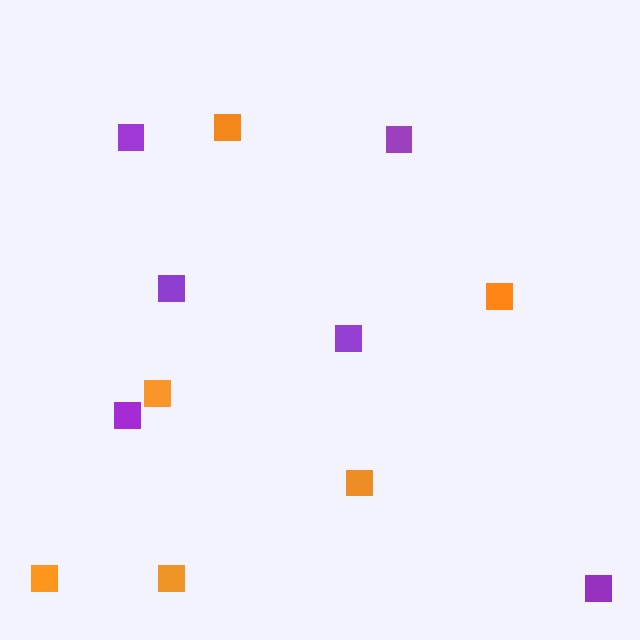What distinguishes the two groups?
There are 2 groups: one group of orange squares (6) and one group of purple squares (6).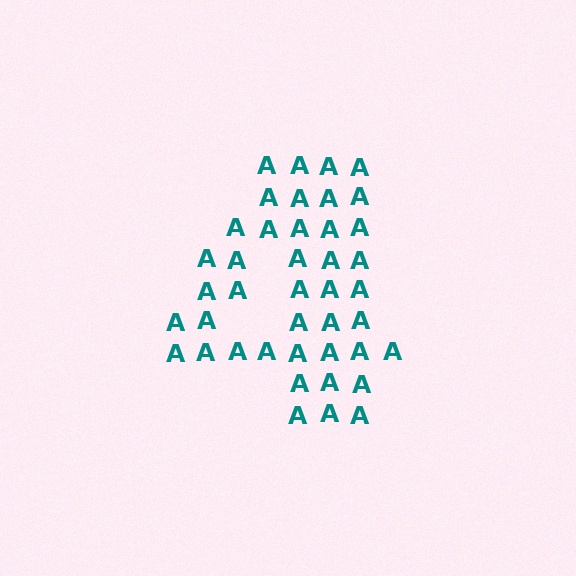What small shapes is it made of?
It is made of small letter A's.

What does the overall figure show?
The overall figure shows the digit 4.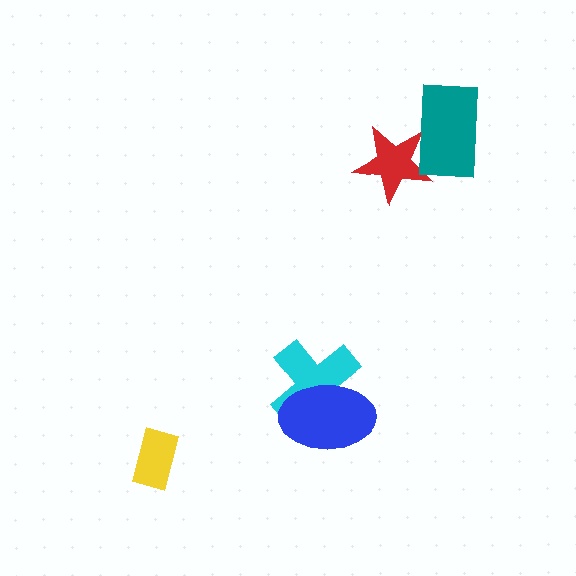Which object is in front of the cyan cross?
The blue ellipse is in front of the cyan cross.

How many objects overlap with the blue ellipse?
1 object overlaps with the blue ellipse.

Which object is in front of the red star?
The teal rectangle is in front of the red star.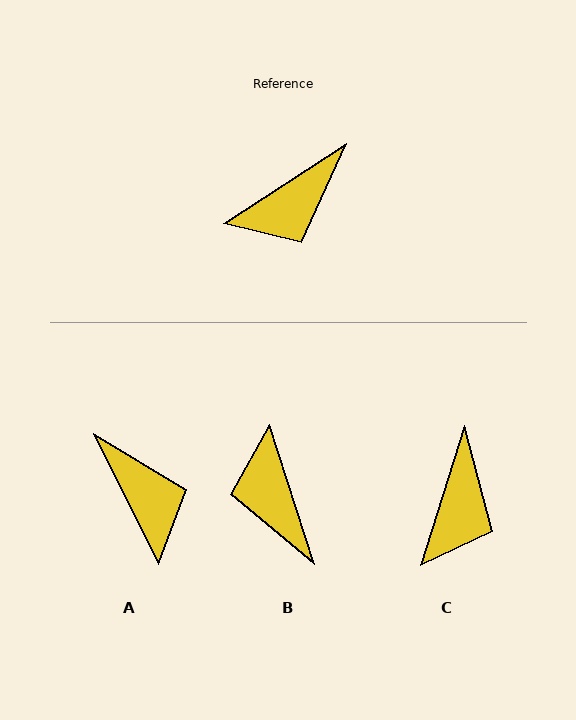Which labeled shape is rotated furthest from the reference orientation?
B, about 105 degrees away.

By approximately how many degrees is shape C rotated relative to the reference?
Approximately 39 degrees counter-clockwise.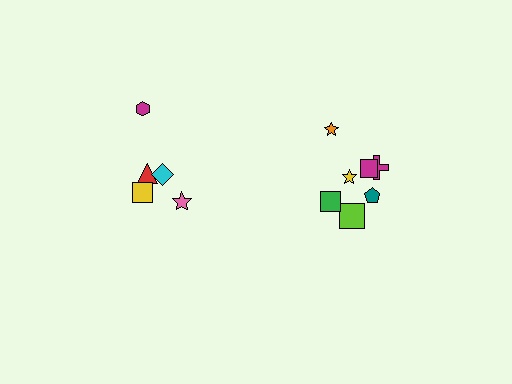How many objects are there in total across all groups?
There are 12 objects.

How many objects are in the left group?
There are 5 objects.